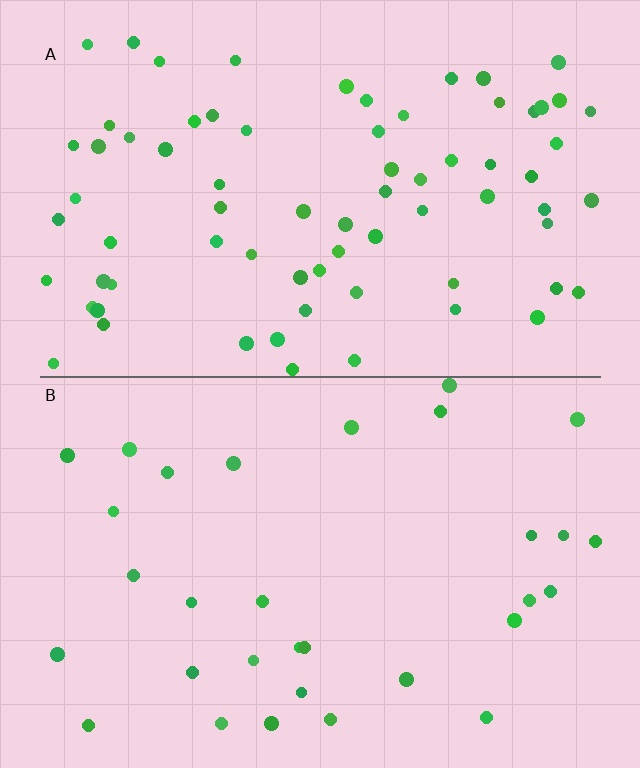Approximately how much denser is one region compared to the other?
Approximately 2.3× — region A over region B.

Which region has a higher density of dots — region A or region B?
A (the top).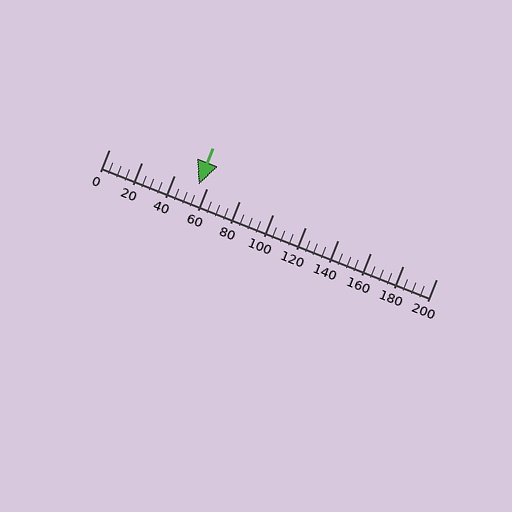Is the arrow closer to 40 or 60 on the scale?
The arrow is closer to 60.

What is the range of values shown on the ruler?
The ruler shows values from 0 to 200.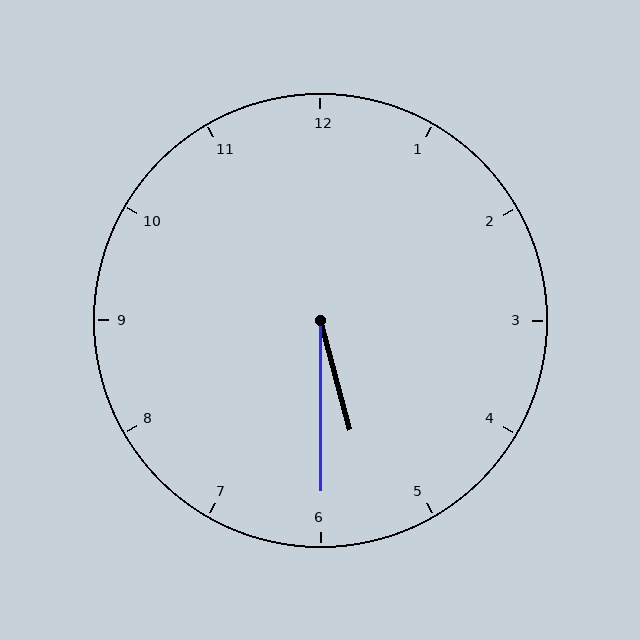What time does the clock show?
5:30.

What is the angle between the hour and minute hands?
Approximately 15 degrees.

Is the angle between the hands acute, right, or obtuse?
It is acute.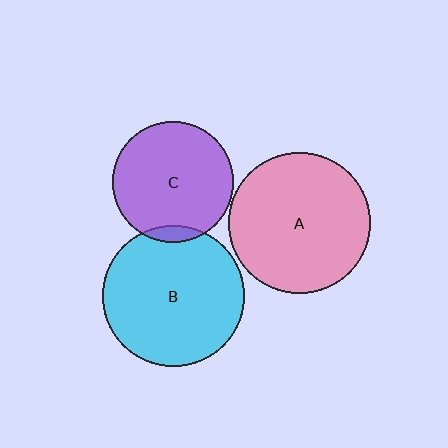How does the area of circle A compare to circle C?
Approximately 1.4 times.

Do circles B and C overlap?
Yes.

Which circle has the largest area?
Circle A (pink).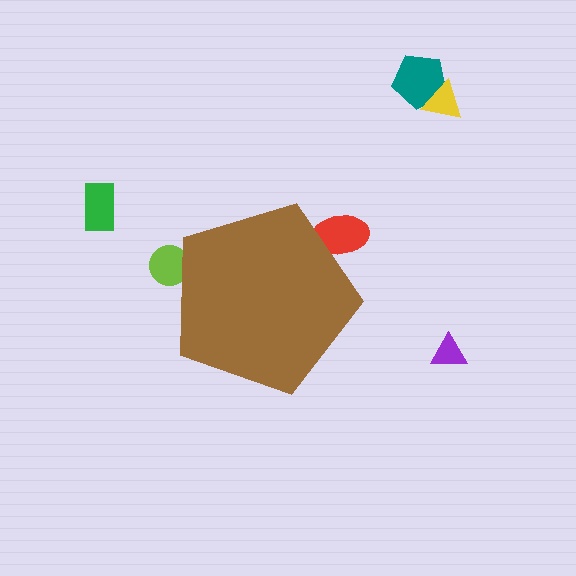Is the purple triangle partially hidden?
No, the purple triangle is fully visible.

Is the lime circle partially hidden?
Yes, the lime circle is partially hidden behind the brown pentagon.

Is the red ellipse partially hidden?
Yes, the red ellipse is partially hidden behind the brown pentagon.